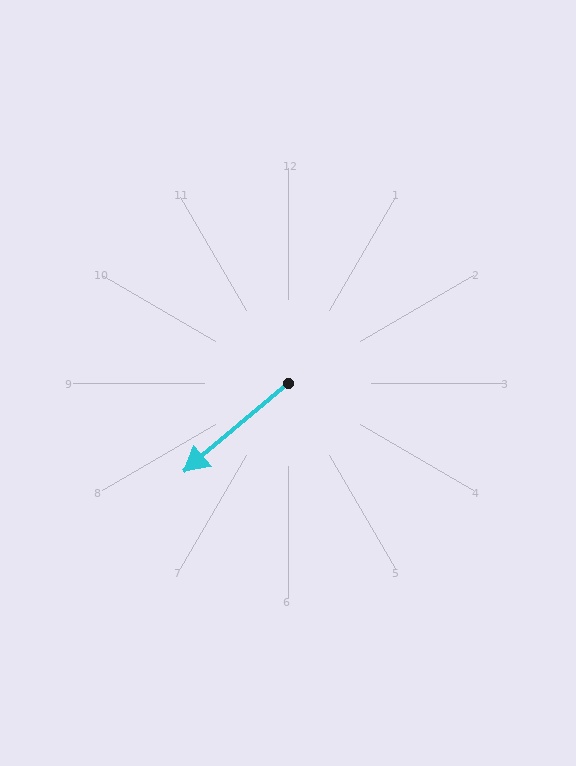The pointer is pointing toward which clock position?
Roughly 8 o'clock.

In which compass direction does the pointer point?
Southwest.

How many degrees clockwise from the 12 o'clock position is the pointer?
Approximately 230 degrees.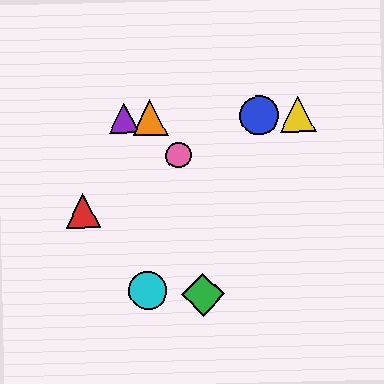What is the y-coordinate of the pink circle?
The pink circle is at y≈155.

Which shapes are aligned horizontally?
The blue circle, the yellow triangle, the purple triangle, the orange triangle are aligned horizontally.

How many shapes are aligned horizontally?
4 shapes (the blue circle, the yellow triangle, the purple triangle, the orange triangle) are aligned horizontally.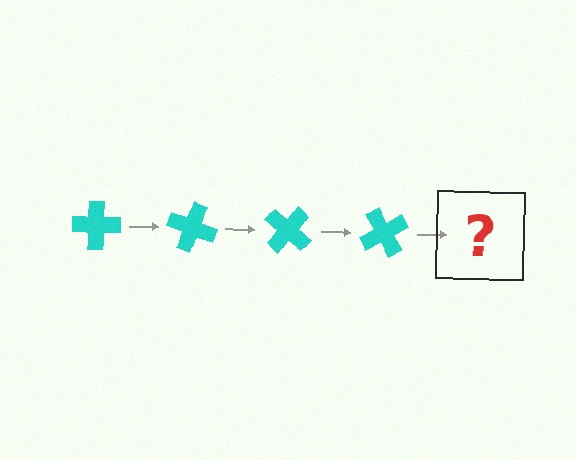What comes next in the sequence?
The next element should be a cyan cross rotated 80 degrees.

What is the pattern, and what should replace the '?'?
The pattern is that the cross rotates 20 degrees each step. The '?' should be a cyan cross rotated 80 degrees.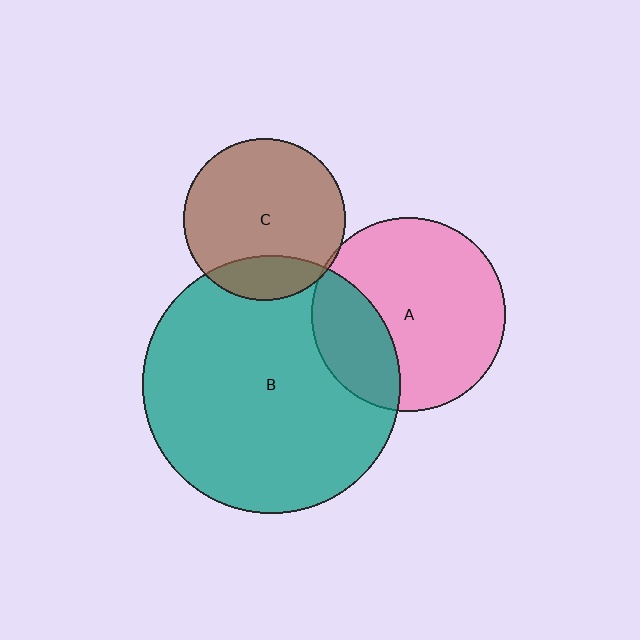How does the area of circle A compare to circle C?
Approximately 1.4 times.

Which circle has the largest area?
Circle B (teal).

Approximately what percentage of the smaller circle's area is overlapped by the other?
Approximately 20%.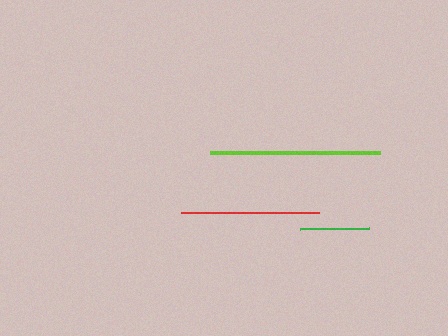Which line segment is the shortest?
The green line is the shortest at approximately 69 pixels.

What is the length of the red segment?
The red segment is approximately 138 pixels long.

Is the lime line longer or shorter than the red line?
The lime line is longer than the red line.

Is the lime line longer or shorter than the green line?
The lime line is longer than the green line.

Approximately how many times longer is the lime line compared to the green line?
The lime line is approximately 2.5 times the length of the green line.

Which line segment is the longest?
The lime line is the longest at approximately 170 pixels.